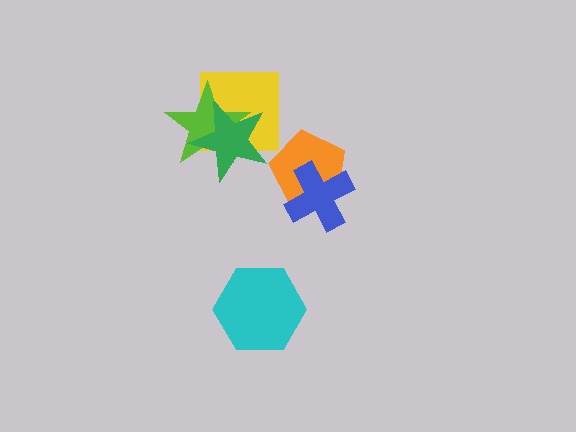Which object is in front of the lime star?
The green star is in front of the lime star.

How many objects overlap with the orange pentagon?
1 object overlaps with the orange pentagon.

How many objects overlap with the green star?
2 objects overlap with the green star.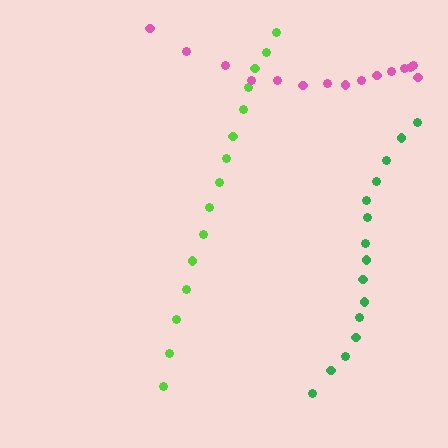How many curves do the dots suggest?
There are 3 distinct paths.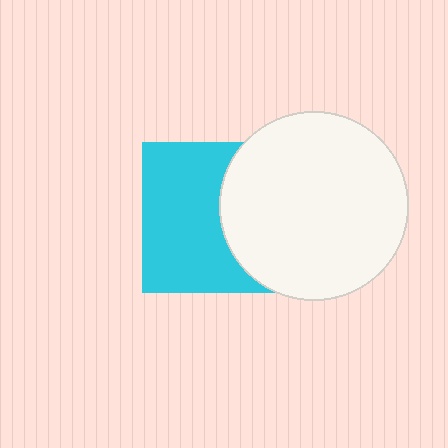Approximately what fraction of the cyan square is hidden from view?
Roughly 41% of the cyan square is hidden behind the white circle.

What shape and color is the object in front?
The object in front is a white circle.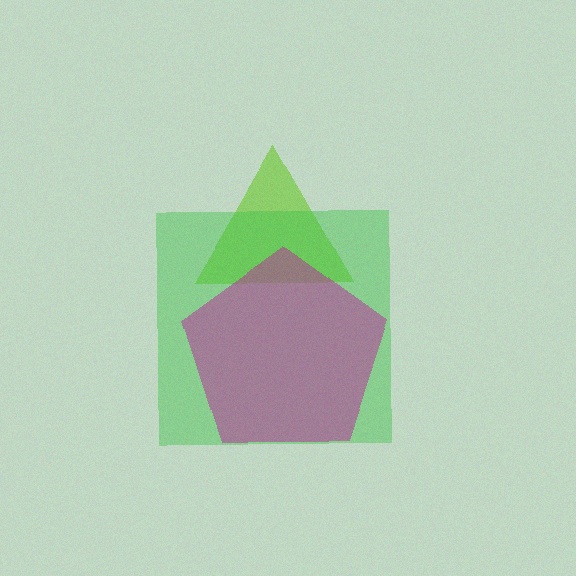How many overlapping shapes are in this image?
There are 3 overlapping shapes in the image.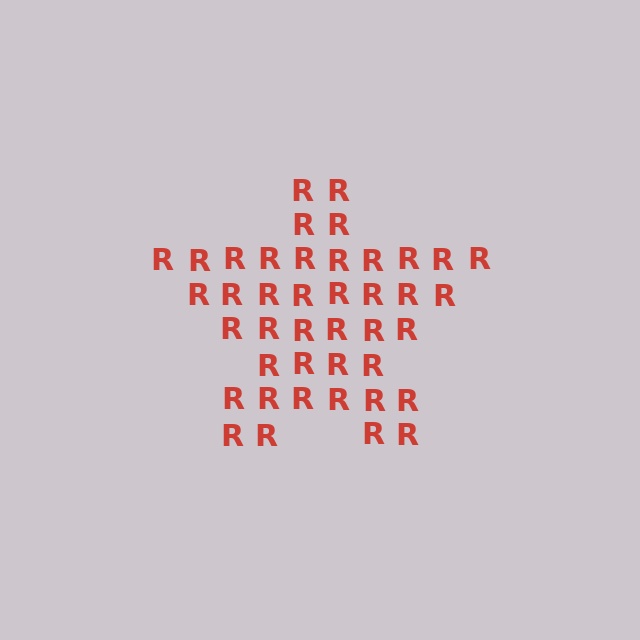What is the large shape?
The large shape is a star.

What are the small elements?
The small elements are letter R's.